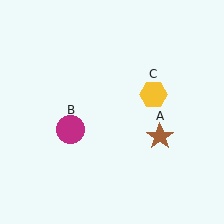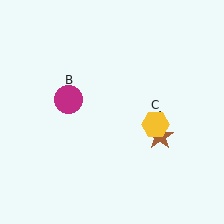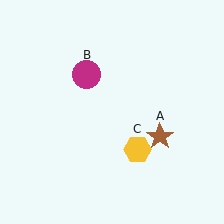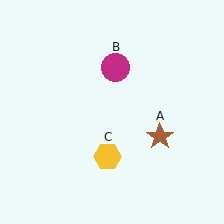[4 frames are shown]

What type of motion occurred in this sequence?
The magenta circle (object B), yellow hexagon (object C) rotated clockwise around the center of the scene.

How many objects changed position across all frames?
2 objects changed position: magenta circle (object B), yellow hexagon (object C).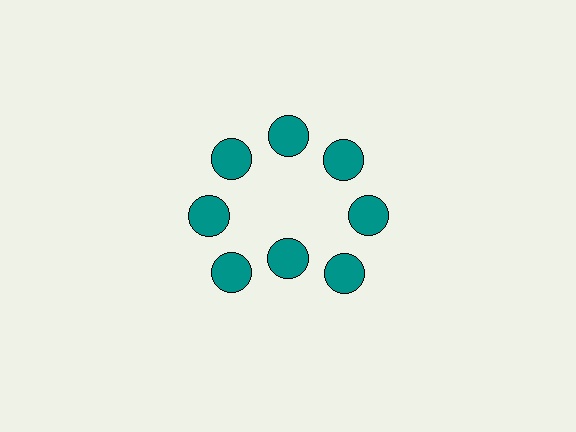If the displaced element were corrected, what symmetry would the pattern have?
It would have 8-fold rotational symmetry — the pattern would map onto itself every 45 degrees.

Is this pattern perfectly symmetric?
No. The 8 teal circles are arranged in a ring, but one element near the 6 o'clock position is pulled inward toward the center, breaking the 8-fold rotational symmetry.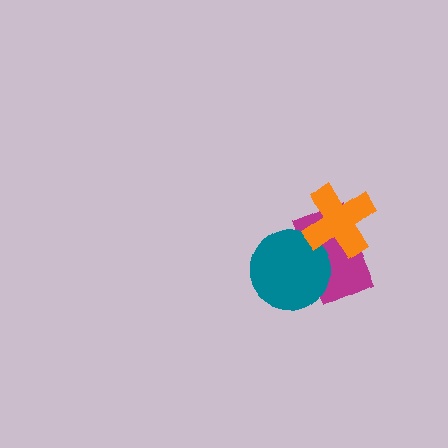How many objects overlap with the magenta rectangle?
2 objects overlap with the magenta rectangle.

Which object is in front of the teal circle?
The orange cross is in front of the teal circle.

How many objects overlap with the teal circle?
2 objects overlap with the teal circle.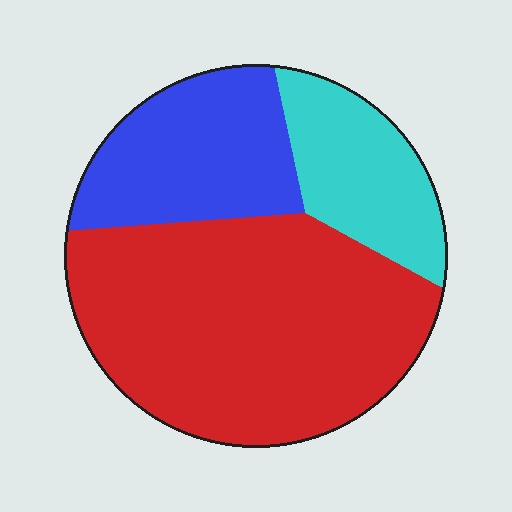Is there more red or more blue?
Red.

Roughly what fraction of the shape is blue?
Blue covers around 25% of the shape.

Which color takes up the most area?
Red, at roughly 60%.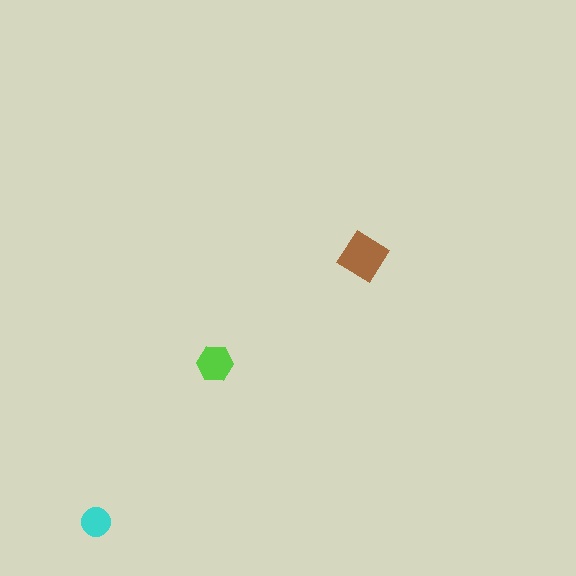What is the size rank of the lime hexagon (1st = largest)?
2nd.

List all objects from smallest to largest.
The cyan circle, the lime hexagon, the brown diamond.